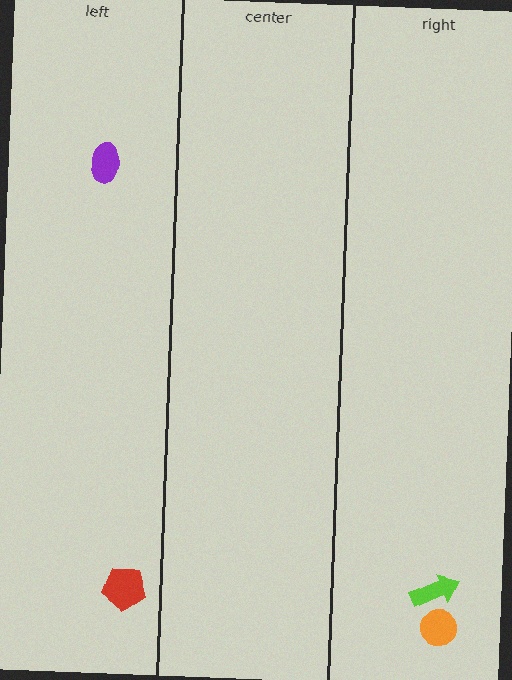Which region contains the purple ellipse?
The left region.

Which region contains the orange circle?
The right region.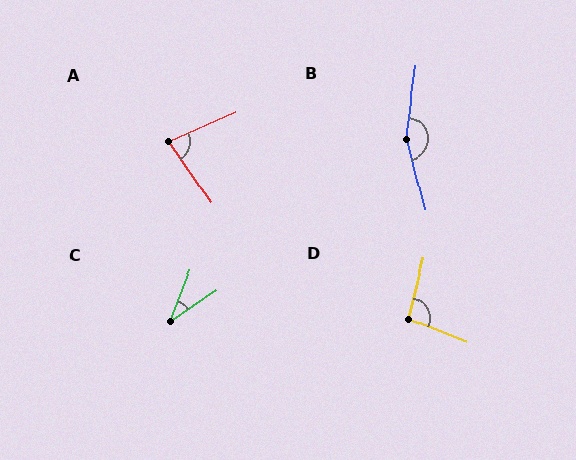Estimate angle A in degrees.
Approximately 79 degrees.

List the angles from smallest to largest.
C (34°), A (79°), D (98°), B (158°).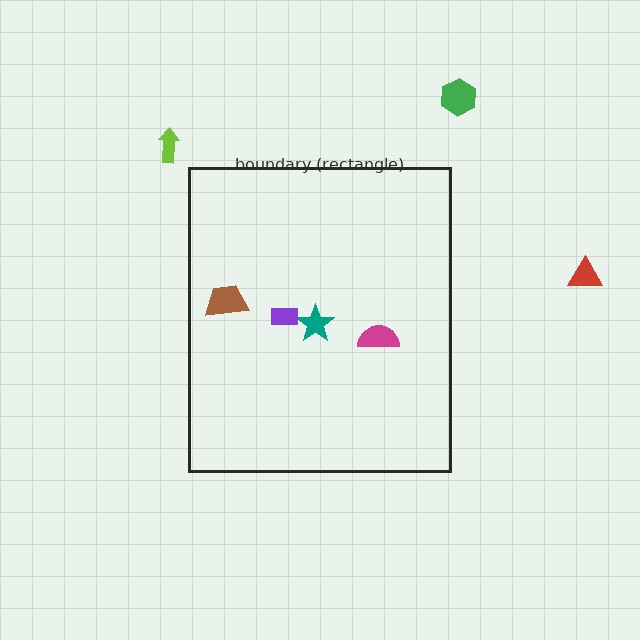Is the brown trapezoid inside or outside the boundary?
Inside.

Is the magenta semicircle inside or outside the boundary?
Inside.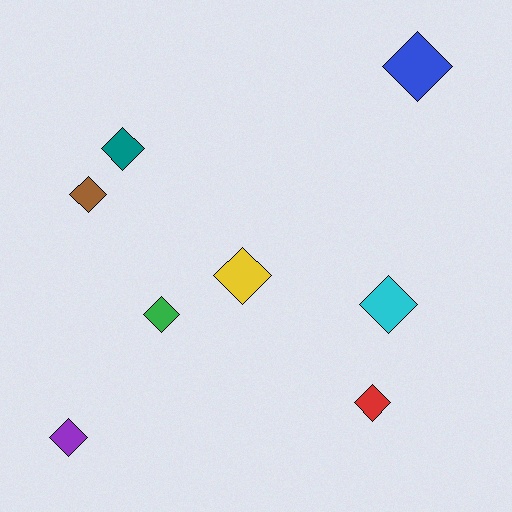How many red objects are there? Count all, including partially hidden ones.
There is 1 red object.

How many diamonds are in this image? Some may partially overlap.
There are 8 diamonds.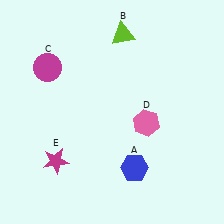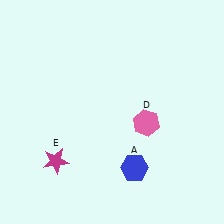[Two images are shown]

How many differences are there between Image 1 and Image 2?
There are 2 differences between the two images.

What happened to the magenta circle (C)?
The magenta circle (C) was removed in Image 2. It was in the top-left area of Image 1.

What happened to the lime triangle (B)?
The lime triangle (B) was removed in Image 2. It was in the top-right area of Image 1.